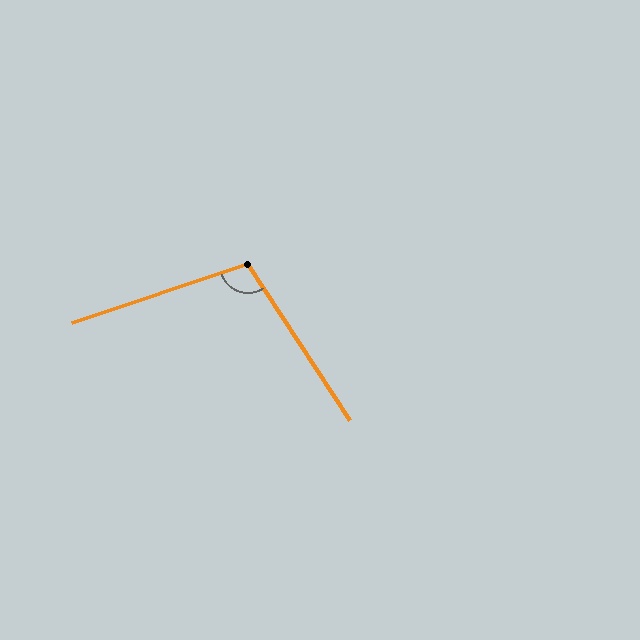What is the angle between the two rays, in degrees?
Approximately 105 degrees.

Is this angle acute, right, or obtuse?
It is obtuse.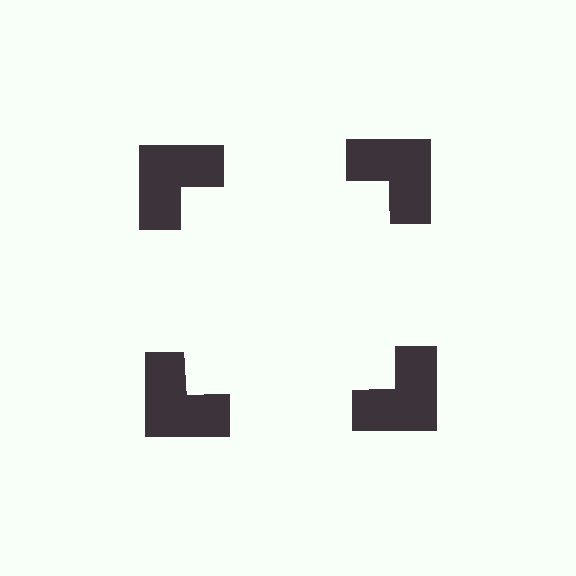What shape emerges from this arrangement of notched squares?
An illusory square — its edges are inferred from the aligned wedge cuts in the notched squares, not physically drawn.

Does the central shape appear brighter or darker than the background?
It typically appears slightly brighter than the background, even though no actual brightness change is drawn.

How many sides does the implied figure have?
4 sides.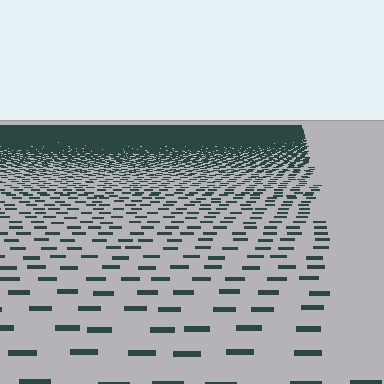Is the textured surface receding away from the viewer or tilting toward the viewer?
The surface is receding away from the viewer. Texture elements get smaller and denser toward the top.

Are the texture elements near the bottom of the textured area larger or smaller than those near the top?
Larger. Near the bottom, elements are closer to the viewer and appear at a bigger on-screen size.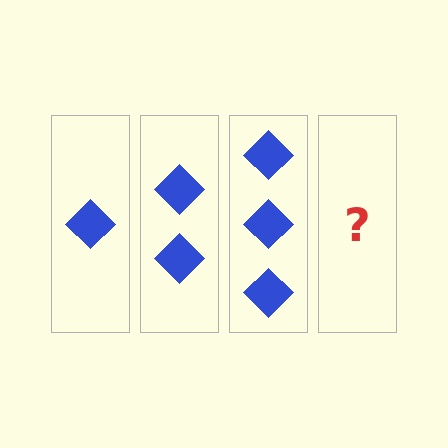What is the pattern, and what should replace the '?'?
The pattern is that each step adds one more diamond. The '?' should be 4 diamonds.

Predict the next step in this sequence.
The next step is 4 diamonds.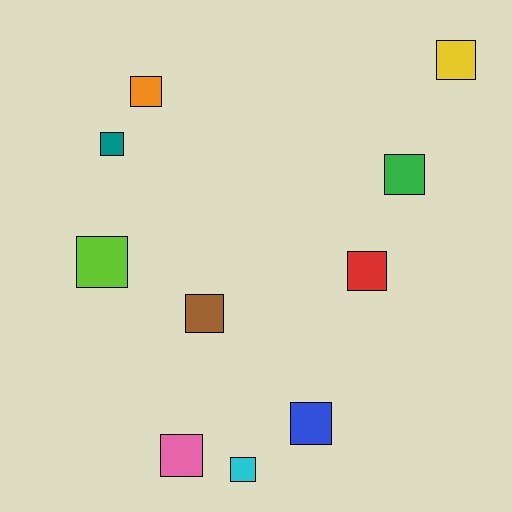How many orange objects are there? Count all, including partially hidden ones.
There is 1 orange object.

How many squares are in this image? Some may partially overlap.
There are 10 squares.